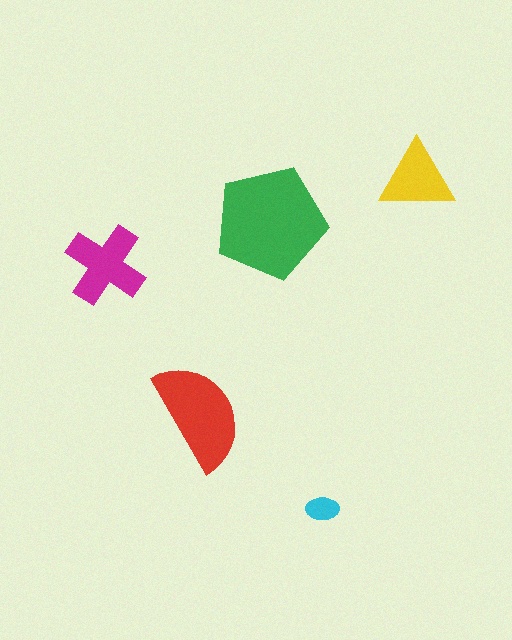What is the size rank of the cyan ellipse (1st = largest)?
5th.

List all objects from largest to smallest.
The green pentagon, the red semicircle, the magenta cross, the yellow triangle, the cyan ellipse.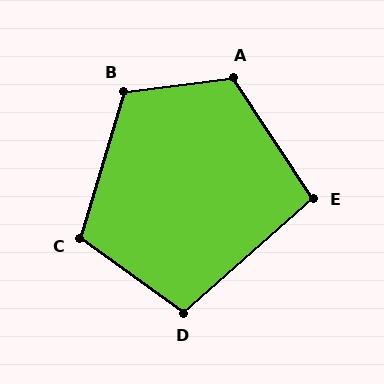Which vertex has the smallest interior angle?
E, at approximately 98 degrees.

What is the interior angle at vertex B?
Approximately 114 degrees (obtuse).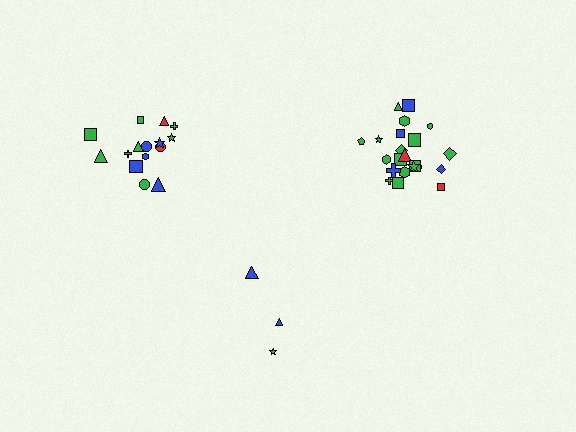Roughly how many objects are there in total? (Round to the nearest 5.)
Roughly 40 objects in total.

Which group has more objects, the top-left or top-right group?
The top-right group.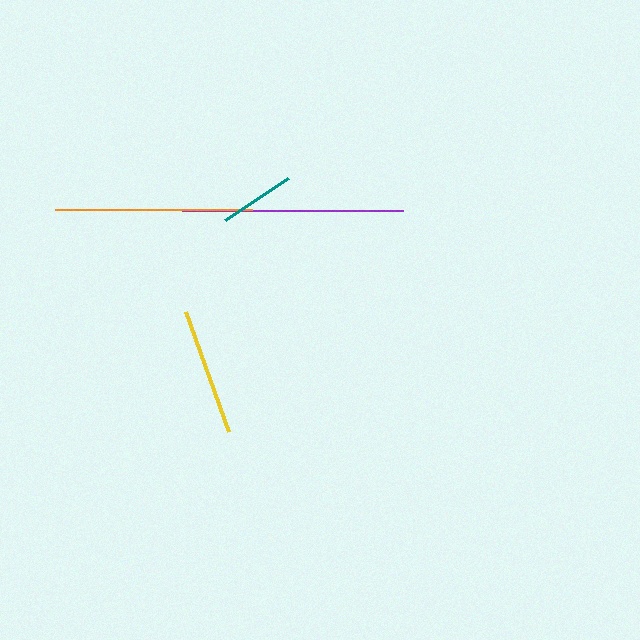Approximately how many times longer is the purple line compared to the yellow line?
The purple line is approximately 1.7 times the length of the yellow line.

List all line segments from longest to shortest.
From longest to shortest: purple, orange, yellow, teal.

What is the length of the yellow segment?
The yellow segment is approximately 127 pixels long.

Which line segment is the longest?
The purple line is the longest at approximately 221 pixels.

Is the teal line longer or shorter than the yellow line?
The yellow line is longer than the teal line.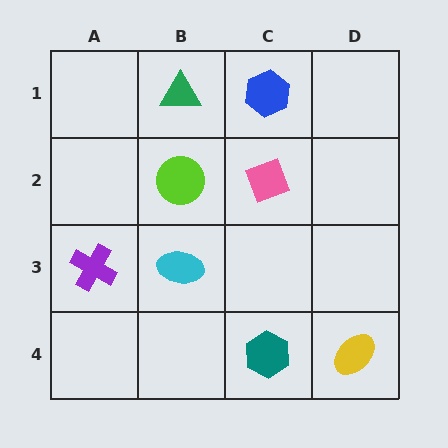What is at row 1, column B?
A green triangle.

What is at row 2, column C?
A pink diamond.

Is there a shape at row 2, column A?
No, that cell is empty.